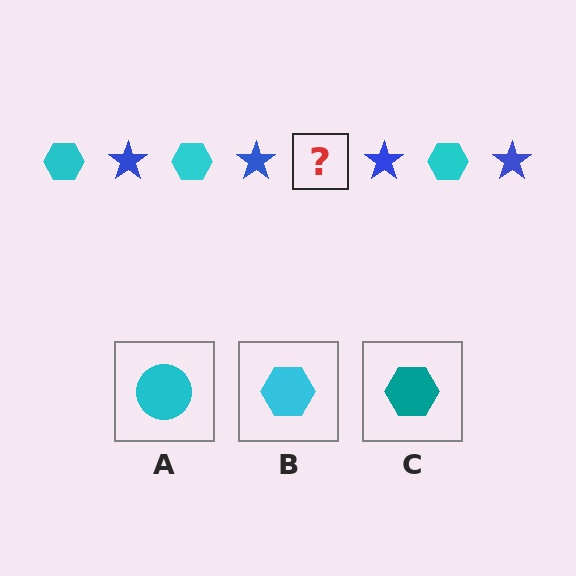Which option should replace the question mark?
Option B.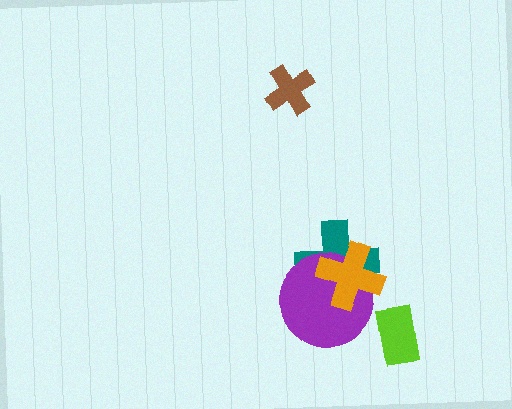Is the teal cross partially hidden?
Yes, it is partially covered by another shape.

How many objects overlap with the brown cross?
0 objects overlap with the brown cross.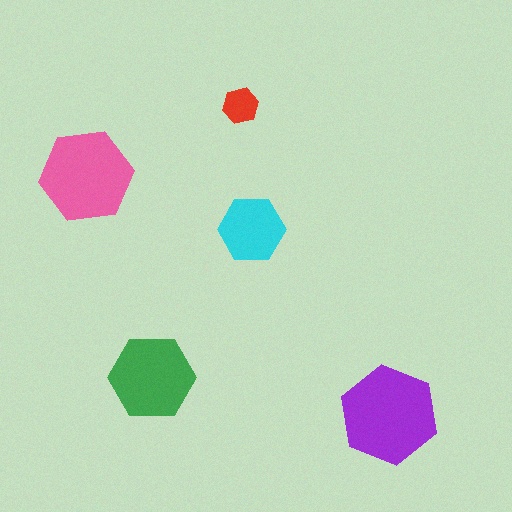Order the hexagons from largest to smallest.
the purple one, the pink one, the green one, the cyan one, the red one.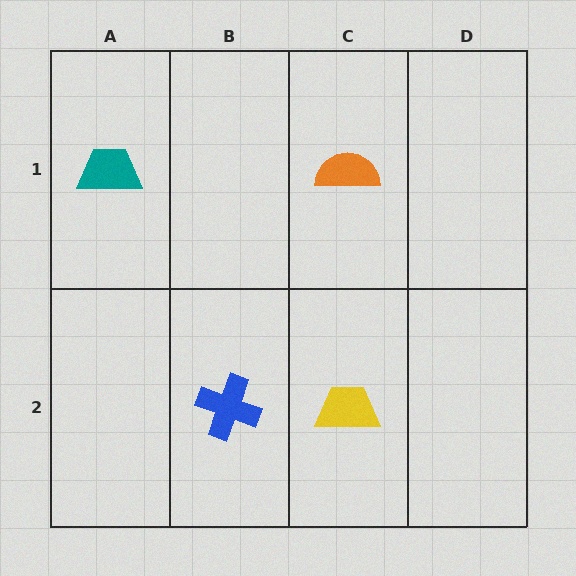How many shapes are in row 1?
2 shapes.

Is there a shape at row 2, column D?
No, that cell is empty.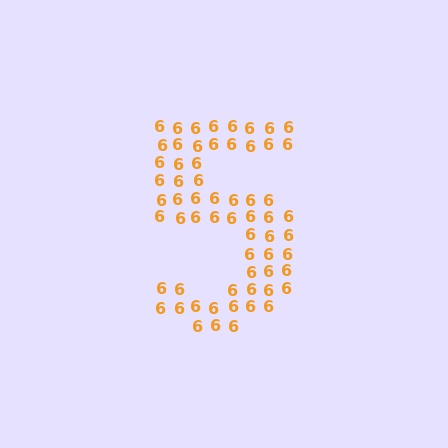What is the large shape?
The large shape is the digit 5.